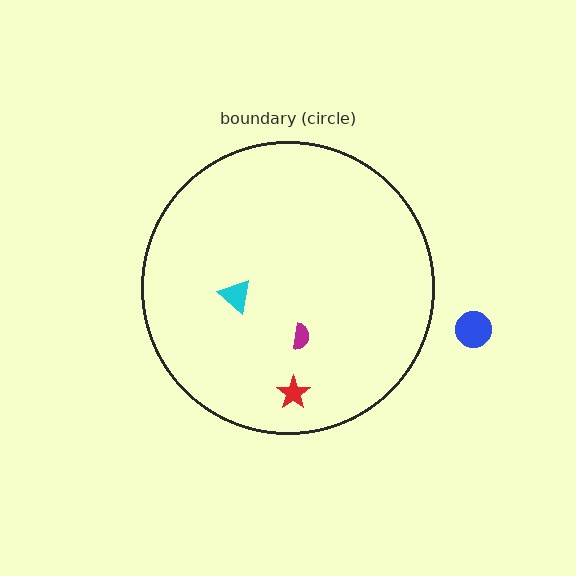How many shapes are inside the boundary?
3 inside, 1 outside.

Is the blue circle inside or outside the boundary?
Outside.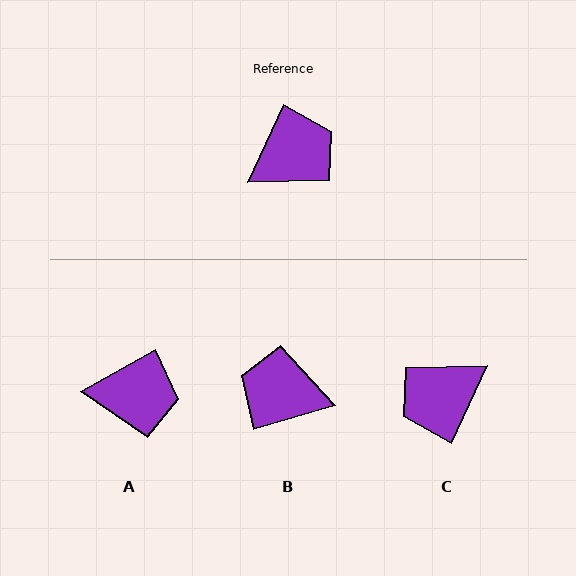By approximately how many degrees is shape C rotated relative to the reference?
Approximately 180 degrees counter-clockwise.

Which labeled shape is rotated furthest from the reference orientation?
C, about 180 degrees away.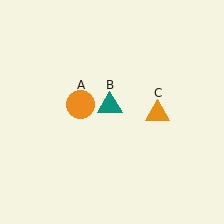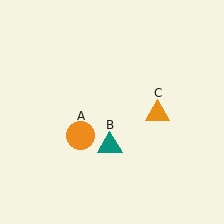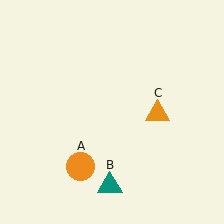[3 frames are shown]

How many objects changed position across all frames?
2 objects changed position: orange circle (object A), teal triangle (object B).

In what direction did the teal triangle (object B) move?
The teal triangle (object B) moved down.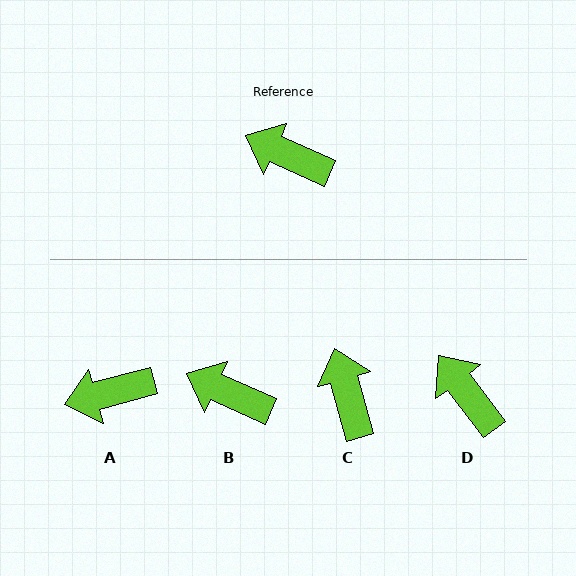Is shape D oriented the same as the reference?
No, it is off by about 29 degrees.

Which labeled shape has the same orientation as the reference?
B.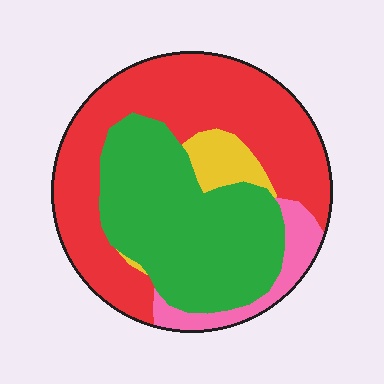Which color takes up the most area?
Red, at roughly 45%.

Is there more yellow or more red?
Red.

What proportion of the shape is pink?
Pink covers 9% of the shape.